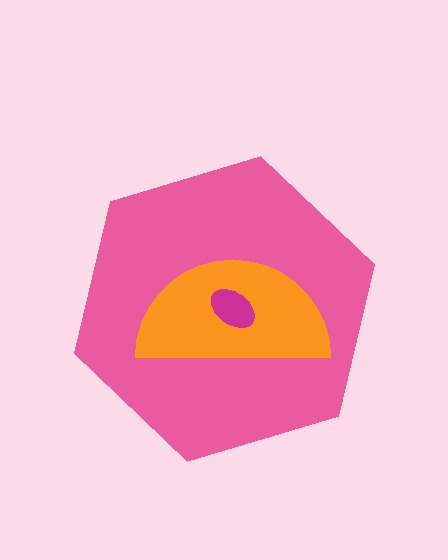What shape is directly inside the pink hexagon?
The orange semicircle.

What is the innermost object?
The magenta ellipse.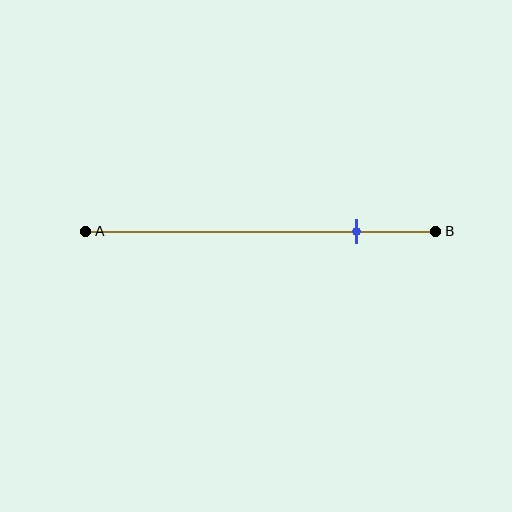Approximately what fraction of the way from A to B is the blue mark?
The blue mark is approximately 75% of the way from A to B.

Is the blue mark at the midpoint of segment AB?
No, the mark is at about 75% from A, not at the 50% midpoint.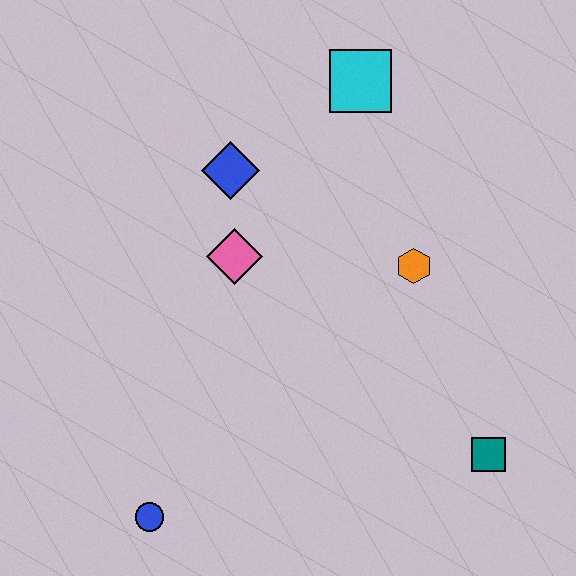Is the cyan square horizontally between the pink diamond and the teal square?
Yes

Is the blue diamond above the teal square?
Yes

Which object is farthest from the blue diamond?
The teal square is farthest from the blue diamond.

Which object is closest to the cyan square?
The blue diamond is closest to the cyan square.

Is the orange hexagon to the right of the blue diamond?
Yes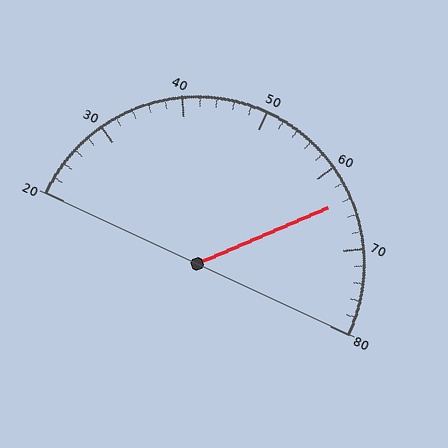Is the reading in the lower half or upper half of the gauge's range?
The reading is in the upper half of the range (20 to 80).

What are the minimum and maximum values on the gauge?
The gauge ranges from 20 to 80.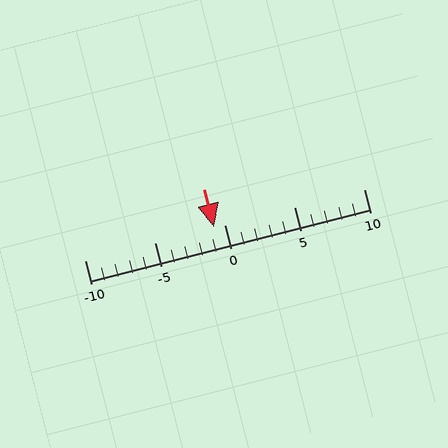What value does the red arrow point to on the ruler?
The red arrow points to approximately -1.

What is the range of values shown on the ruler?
The ruler shows values from -10 to 10.